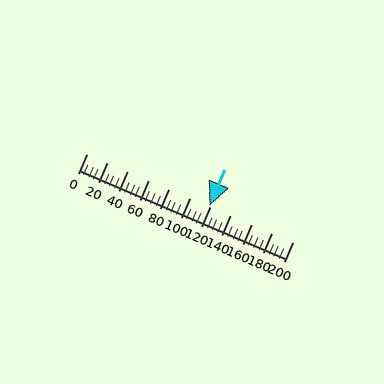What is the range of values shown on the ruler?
The ruler shows values from 0 to 200.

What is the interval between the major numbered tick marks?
The major tick marks are spaced 20 units apart.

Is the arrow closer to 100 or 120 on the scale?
The arrow is closer to 120.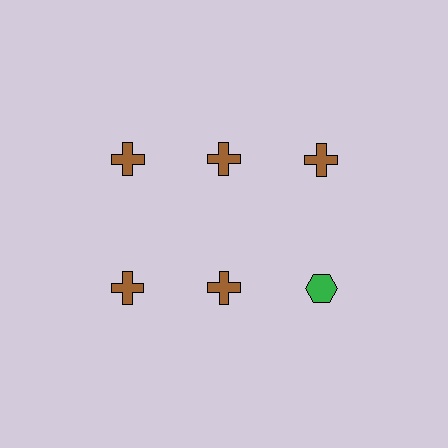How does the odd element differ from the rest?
It differs in both color (green instead of brown) and shape (hexagon instead of cross).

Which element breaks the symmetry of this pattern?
The green hexagon in the second row, center column breaks the symmetry. All other shapes are brown crosses.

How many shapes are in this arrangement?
There are 6 shapes arranged in a grid pattern.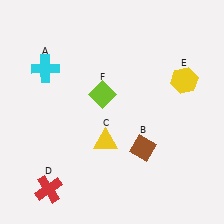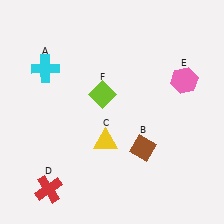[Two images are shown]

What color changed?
The hexagon (E) changed from yellow in Image 1 to pink in Image 2.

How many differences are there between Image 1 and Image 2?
There is 1 difference between the two images.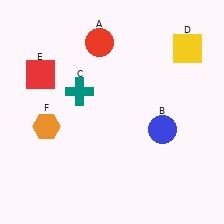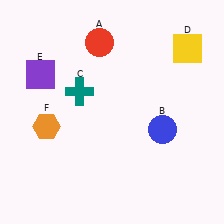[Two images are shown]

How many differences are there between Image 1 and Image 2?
There is 1 difference between the two images.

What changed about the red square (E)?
In Image 1, E is red. In Image 2, it changed to purple.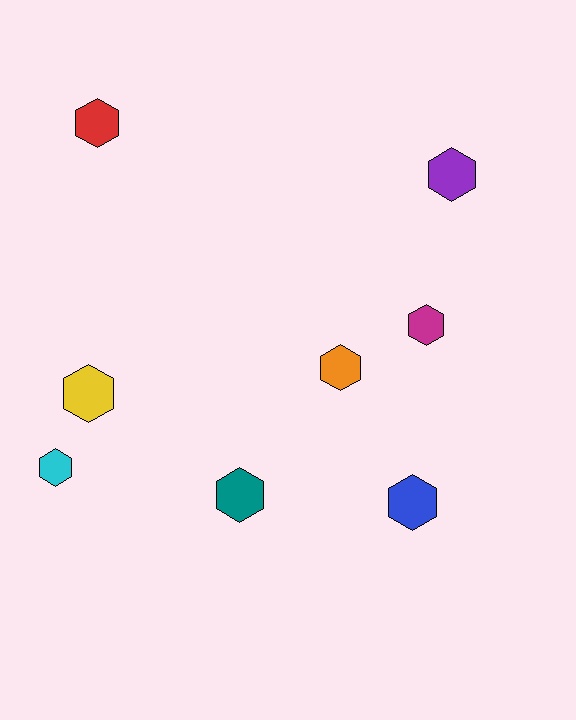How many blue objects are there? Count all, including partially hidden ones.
There is 1 blue object.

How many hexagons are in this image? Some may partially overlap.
There are 8 hexagons.